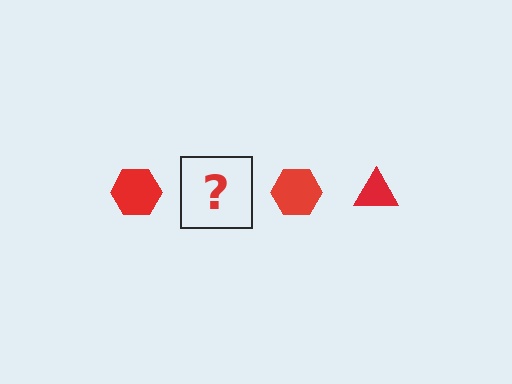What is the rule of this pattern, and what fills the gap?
The rule is that the pattern cycles through hexagon, triangle shapes in red. The gap should be filled with a red triangle.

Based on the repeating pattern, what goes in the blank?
The blank should be a red triangle.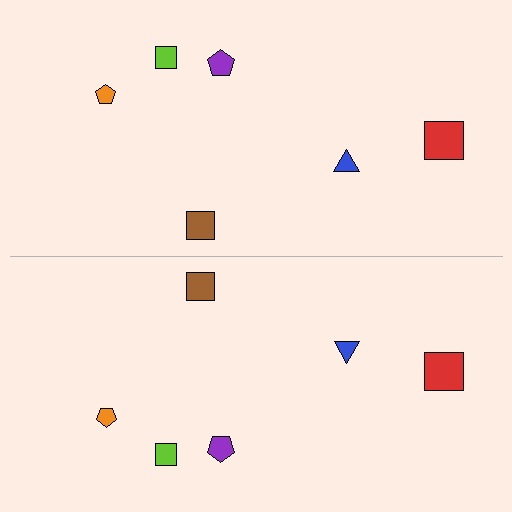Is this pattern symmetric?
Yes, this pattern has bilateral (reflection) symmetry.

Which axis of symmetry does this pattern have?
The pattern has a horizontal axis of symmetry running through the center of the image.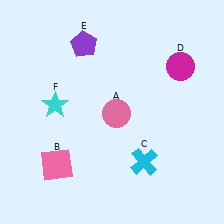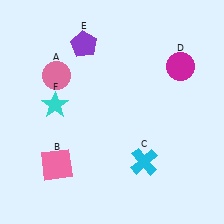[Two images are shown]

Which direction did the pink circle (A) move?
The pink circle (A) moved left.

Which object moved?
The pink circle (A) moved left.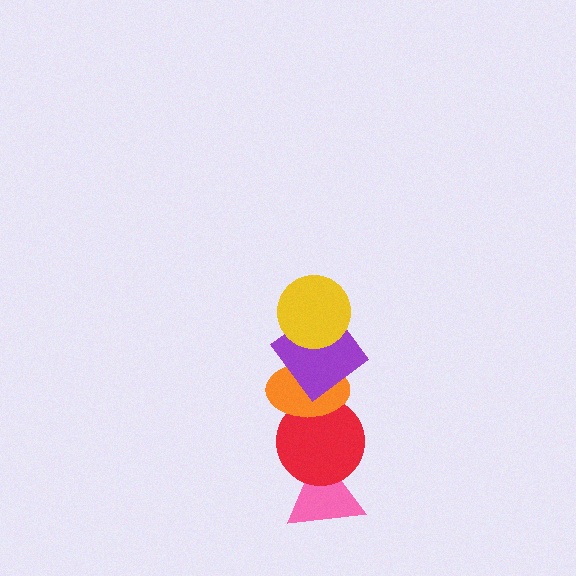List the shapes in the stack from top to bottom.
From top to bottom: the yellow circle, the purple diamond, the orange ellipse, the red circle, the pink triangle.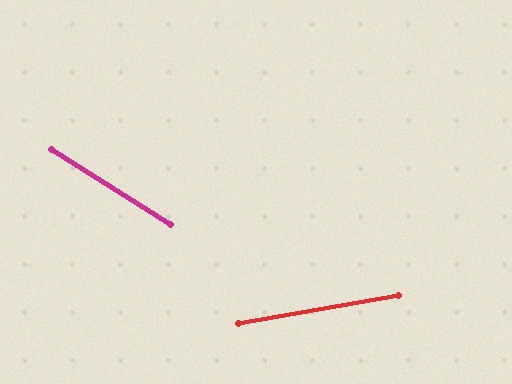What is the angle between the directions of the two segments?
Approximately 42 degrees.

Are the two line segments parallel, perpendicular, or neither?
Neither parallel nor perpendicular — they differ by about 42°.